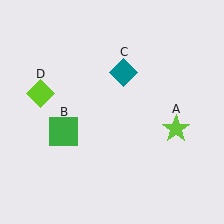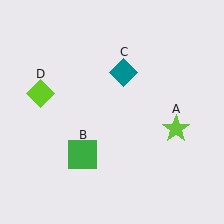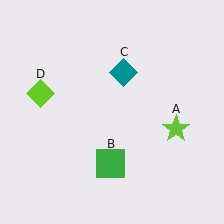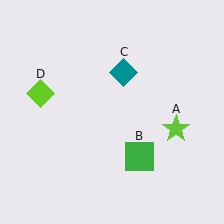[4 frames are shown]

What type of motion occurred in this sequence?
The green square (object B) rotated counterclockwise around the center of the scene.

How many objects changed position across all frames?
1 object changed position: green square (object B).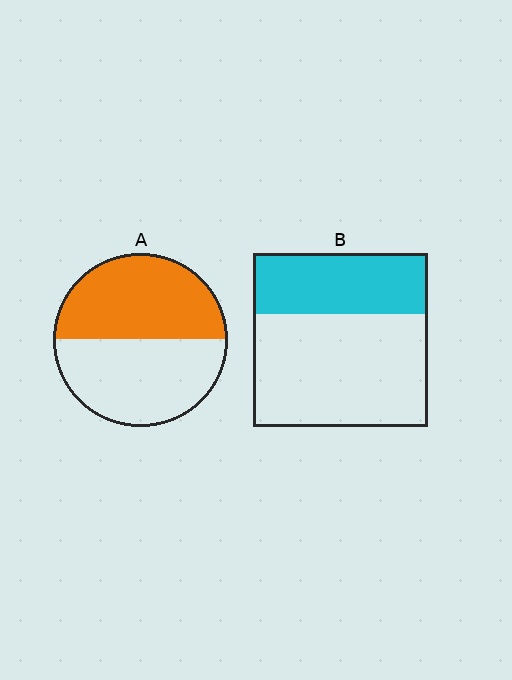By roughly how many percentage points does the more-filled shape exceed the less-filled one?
By roughly 15 percentage points (A over B).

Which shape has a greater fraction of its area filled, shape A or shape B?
Shape A.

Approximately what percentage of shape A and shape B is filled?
A is approximately 50% and B is approximately 35%.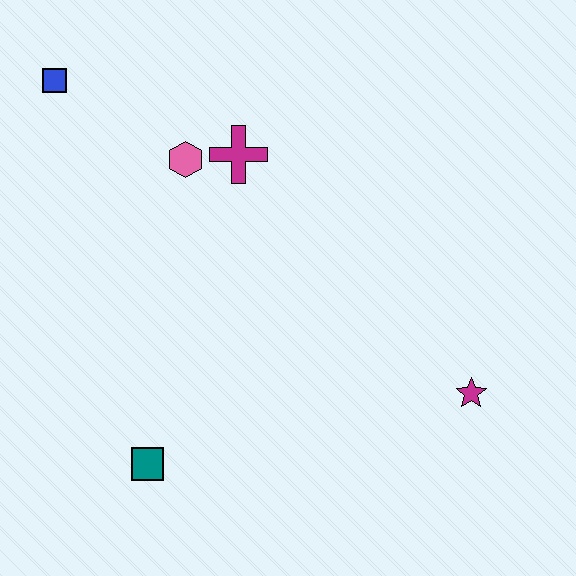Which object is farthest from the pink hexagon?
The magenta star is farthest from the pink hexagon.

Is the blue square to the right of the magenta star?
No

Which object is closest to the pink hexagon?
The magenta cross is closest to the pink hexagon.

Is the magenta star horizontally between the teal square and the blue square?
No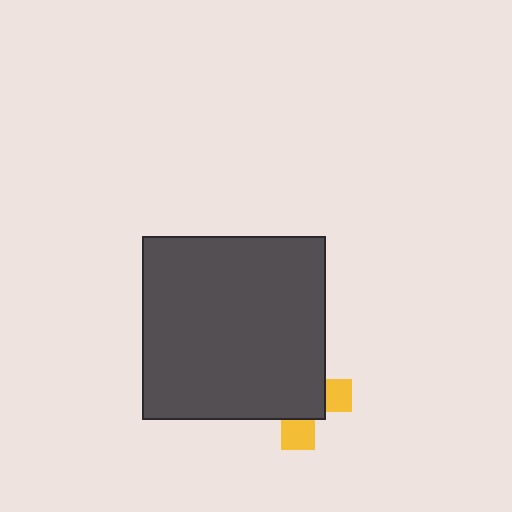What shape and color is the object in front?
The object in front is a dark gray square.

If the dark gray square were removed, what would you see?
You would see the complete yellow cross.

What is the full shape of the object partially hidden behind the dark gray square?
The partially hidden object is a yellow cross.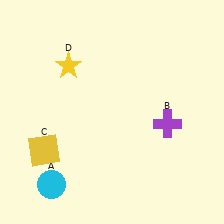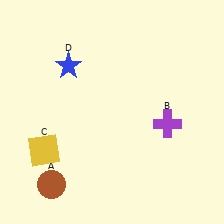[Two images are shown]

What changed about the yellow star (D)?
In Image 1, D is yellow. In Image 2, it changed to blue.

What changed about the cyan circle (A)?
In Image 1, A is cyan. In Image 2, it changed to brown.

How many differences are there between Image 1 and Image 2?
There are 2 differences between the two images.